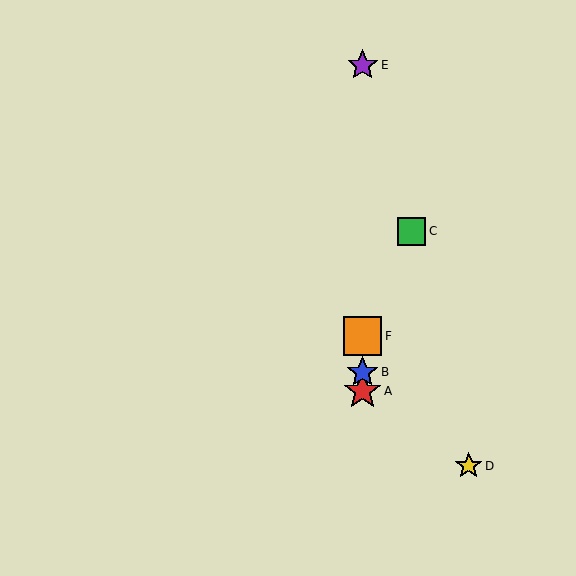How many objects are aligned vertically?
4 objects (A, B, E, F) are aligned vertically.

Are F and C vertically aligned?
No, F is at x≈363 and C is at x≈412.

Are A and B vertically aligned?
Yes, both are at x≈363.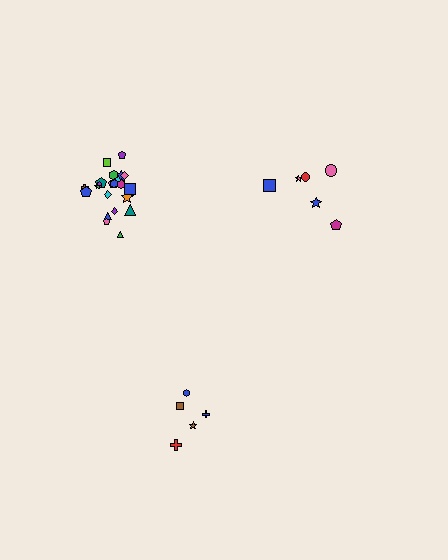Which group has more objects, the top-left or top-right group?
The top-left group.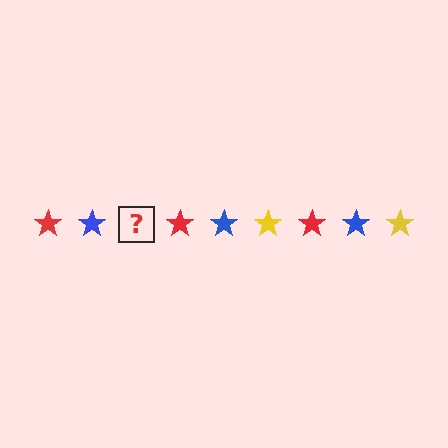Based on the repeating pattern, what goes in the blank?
The blank should be a yellow star.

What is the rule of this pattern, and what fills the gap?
The rule is that the pattern cycles through red, blue, yellow stars. The gap should be filled with a yellow star.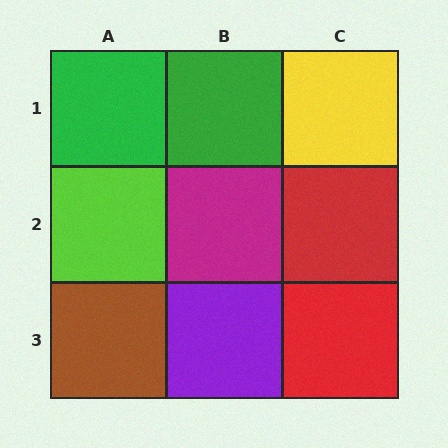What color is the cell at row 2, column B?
Magenta.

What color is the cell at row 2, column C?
Red.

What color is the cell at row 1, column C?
Yellow.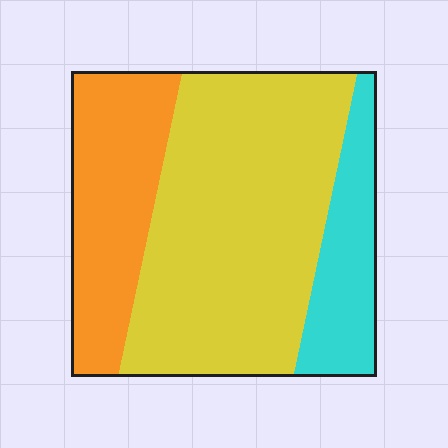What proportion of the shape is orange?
Orange takes up about one quarter (1/4) of the shape.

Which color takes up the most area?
Yellow, at roughly 55%.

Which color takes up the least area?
Cyan, at roughly 15%.